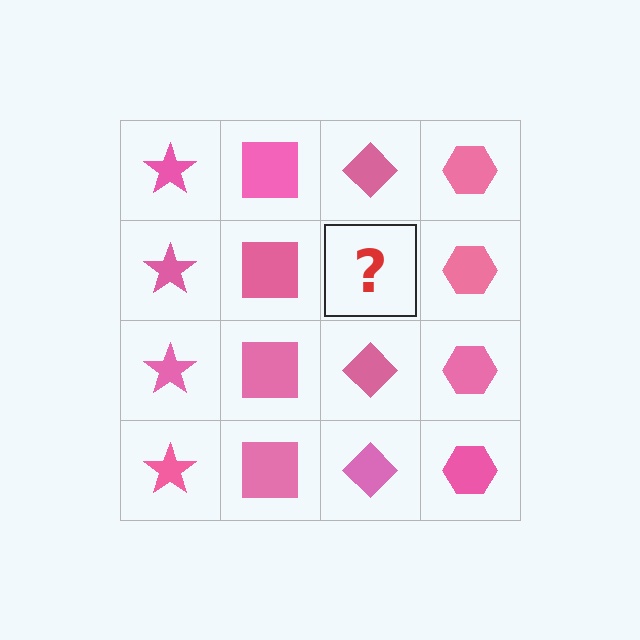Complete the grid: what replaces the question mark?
The question mark should be replaced with a pink diamond.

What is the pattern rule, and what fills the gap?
The rule is that each column has a consistent shape. The gap should be filled with a pink diamond.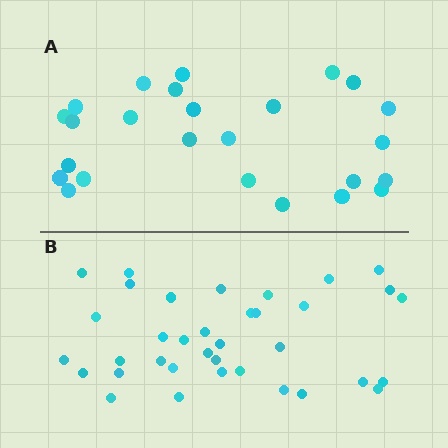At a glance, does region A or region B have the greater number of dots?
Region B (the bottom region) has more dots.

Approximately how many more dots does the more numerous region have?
Region B has roughly 12 or so more dots than region A.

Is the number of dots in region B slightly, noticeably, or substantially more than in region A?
Region B has noticeably more, but not dramatically so. The ratio is roughly 1.4 to 1.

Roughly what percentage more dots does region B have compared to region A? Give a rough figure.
About 45% more.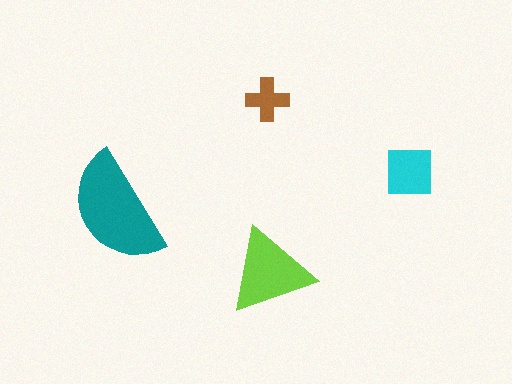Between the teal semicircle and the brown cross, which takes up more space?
The teal semicircle.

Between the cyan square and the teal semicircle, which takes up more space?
The teal semicircle.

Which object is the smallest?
The brown cross.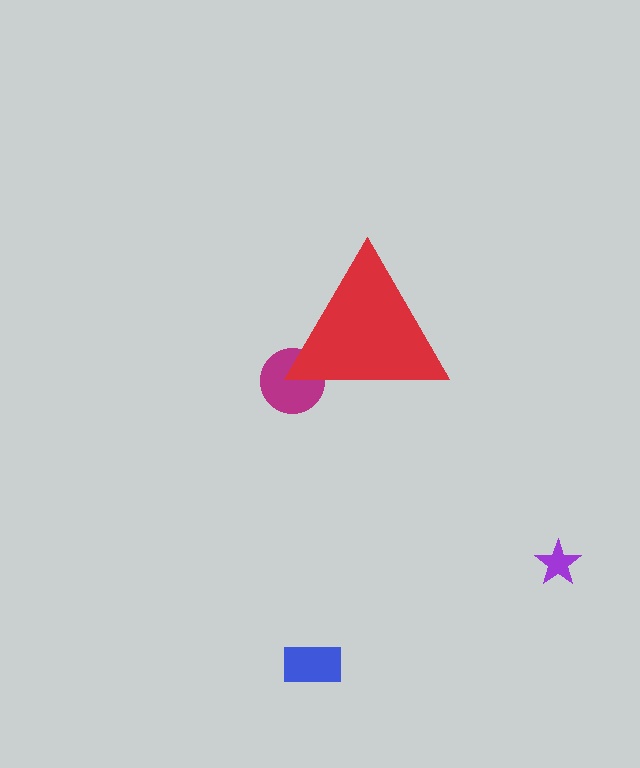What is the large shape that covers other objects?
A red triangle.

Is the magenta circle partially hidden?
Yes, the magenta circle is partially hidden behind the red triangle.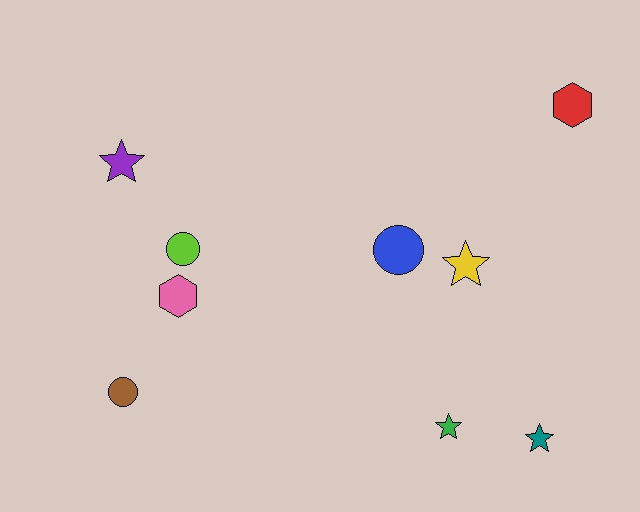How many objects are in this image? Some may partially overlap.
There are 9 objects.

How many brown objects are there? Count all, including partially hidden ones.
There is 1 brown object.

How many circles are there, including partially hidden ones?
There are 3 circles.